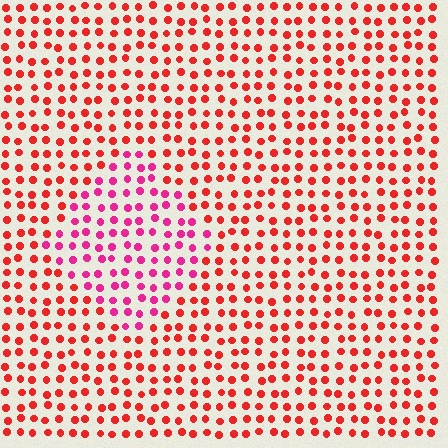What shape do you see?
I see a diamond.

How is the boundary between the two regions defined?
The boundary is defined purely by a slight shift in hue (about 35 degrees). Spacing, size, and orientation are identical on both sides.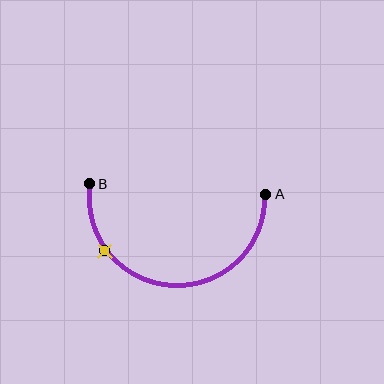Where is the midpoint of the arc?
The arc midpoint is the point on the curve farthest from the straight line joining A and B. It sits below that line.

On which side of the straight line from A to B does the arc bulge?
The arc bulges below the straight line connecting A and B.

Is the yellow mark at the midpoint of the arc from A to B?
No. The yellow mark lies on the arc but is closer to endpoint B. The arc midpoint would be at the point on the curve equidistant along the arc from both A and B.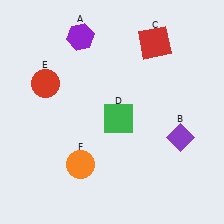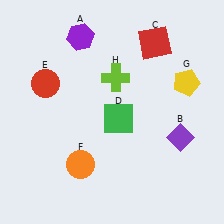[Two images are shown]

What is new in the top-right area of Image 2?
A yellow pentagon (G) was added in the top-right area of Image 2.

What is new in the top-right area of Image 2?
A lime cross (H) was added in the top-right area of Image 2.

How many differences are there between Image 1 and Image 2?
There are 2 differences between the two images.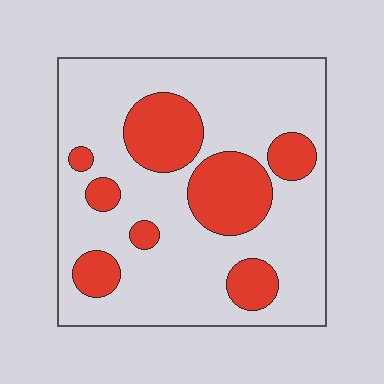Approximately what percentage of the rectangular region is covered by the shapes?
Approximately 25%.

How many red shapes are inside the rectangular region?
8.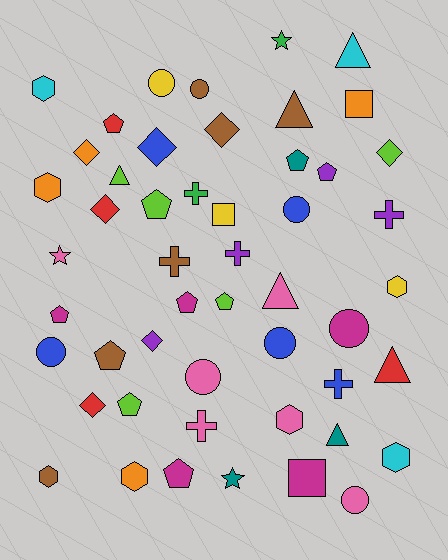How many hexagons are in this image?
There are 7 hexagons.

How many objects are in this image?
There are 50 objects.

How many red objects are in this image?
There are 4 red objects.